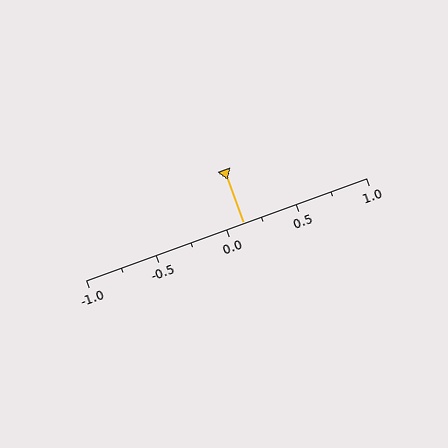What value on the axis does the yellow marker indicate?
The marker indicates approximately 0.12.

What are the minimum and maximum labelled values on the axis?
The axis runs from -1.0 to 1.0.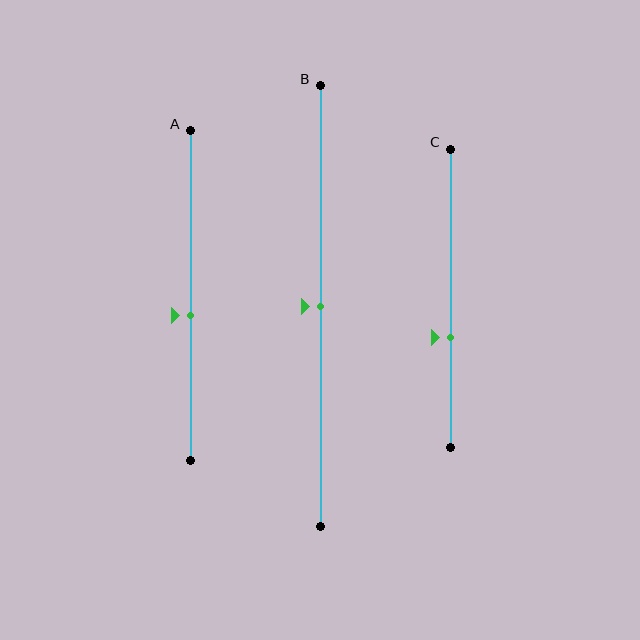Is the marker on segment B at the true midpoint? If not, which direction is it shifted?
Yes, the marker on segment B is at the true midpoint.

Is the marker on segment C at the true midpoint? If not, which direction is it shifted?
No, the marker on segment C is shifted downward by about 13% of the segment length.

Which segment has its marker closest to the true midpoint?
Segment B has its marker closest to the true midpoint.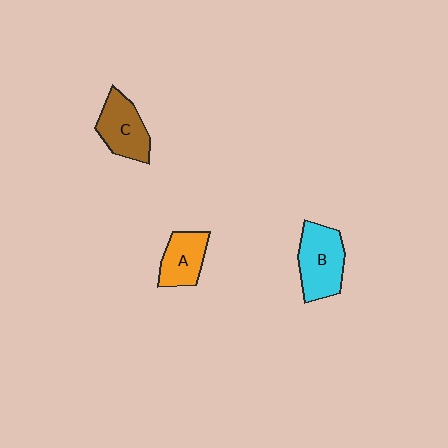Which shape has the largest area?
Shape B (cyan).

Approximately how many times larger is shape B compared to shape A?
Approximately 1.4 times.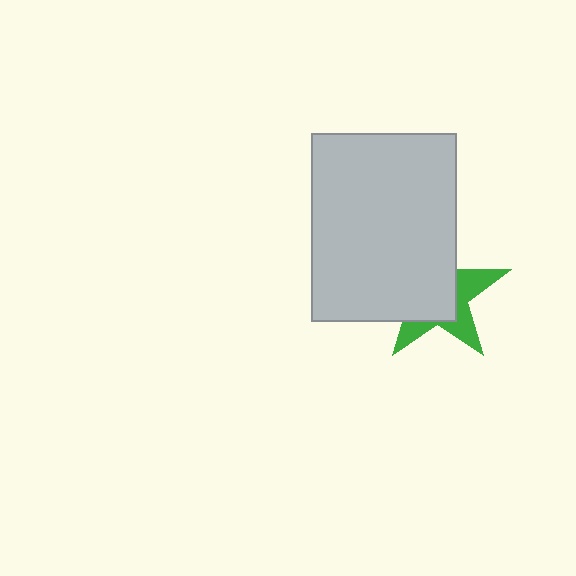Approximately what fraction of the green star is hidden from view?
Roughly 62% of the green star is hidden behind the light gray rectangle.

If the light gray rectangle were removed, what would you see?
You would see the complete green star.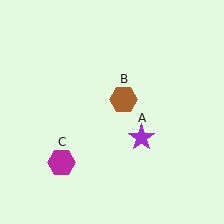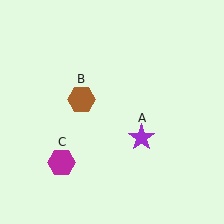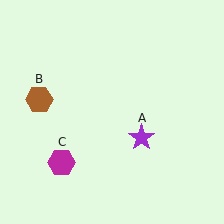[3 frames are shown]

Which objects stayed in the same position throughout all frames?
Purple star (object A) and magenta hexagon (object C) remained stationary.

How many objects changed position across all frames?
1 object changed position: brown hexagon (object B).